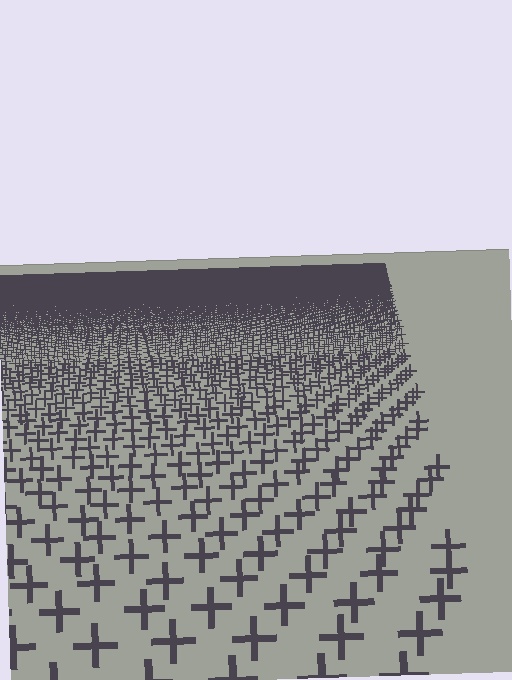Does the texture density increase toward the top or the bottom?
Density increases toward the top.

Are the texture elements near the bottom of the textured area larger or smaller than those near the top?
Larger. Near the bottom, elements are closer to the viewer and appear at a bigger on-screen size.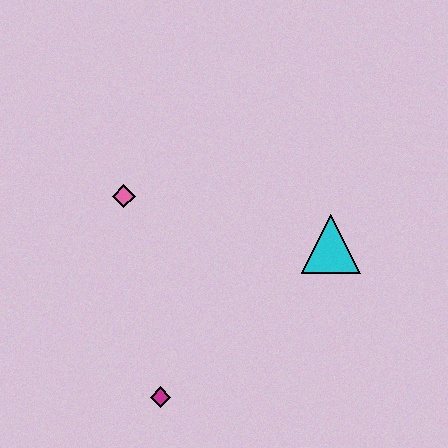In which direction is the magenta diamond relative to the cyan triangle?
The magenta diamond is to the left of the cyan triangle.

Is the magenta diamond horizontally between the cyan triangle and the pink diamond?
Yes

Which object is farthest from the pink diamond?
The cyan triangle is farthest from the pink diamond.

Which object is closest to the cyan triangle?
The pink diamond is closest to the cyan triangle.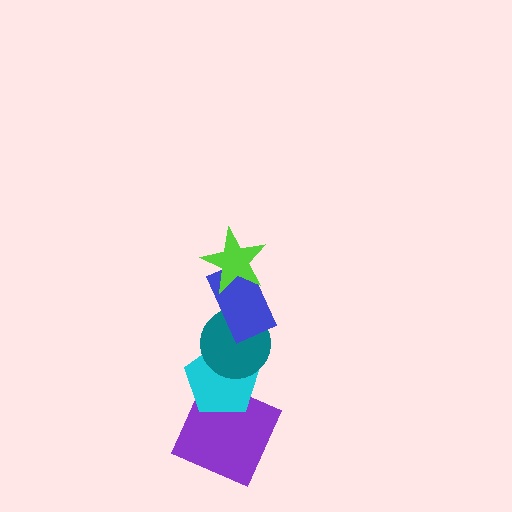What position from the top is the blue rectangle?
The blue rectangle is 2nd from the top.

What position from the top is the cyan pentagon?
The cyan pentagon is 4th from the top.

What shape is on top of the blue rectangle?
The lime star is on top of the blue rectangle.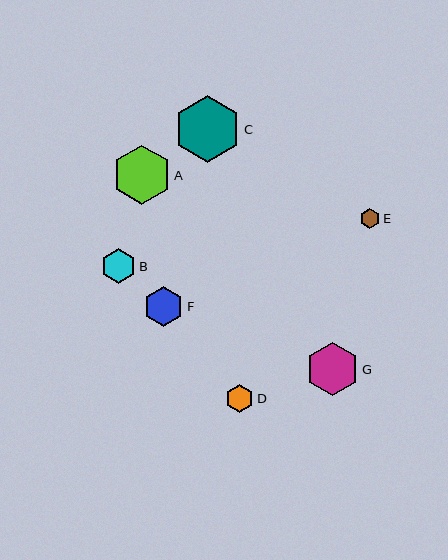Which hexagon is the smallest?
Hexagon E is the smallest with a size of approximately 20 pixels.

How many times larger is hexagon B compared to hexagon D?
Hexagon B is approximately 1.2 times the size of hexagon D.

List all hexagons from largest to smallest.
From largest to smallest: C, A, G, F, B, D, E.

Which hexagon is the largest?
Hexagon C is the largest with a size of approximately 67 pixels.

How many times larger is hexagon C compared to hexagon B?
Hexagon C is approximately 1.9 times the size of hexagon B.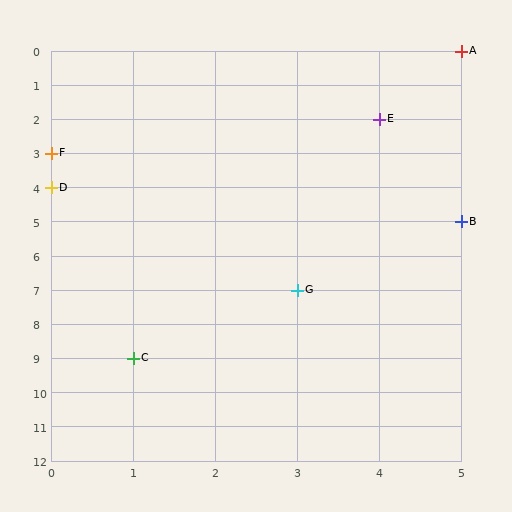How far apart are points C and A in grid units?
Points C and A are 4 columns and 9 rows apart (about 9.8 grid units diagonally).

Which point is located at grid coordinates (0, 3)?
Point F is at (0, 3).